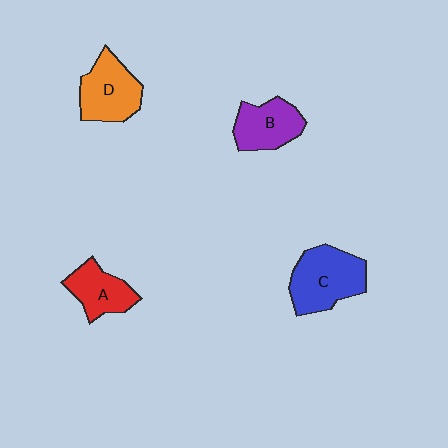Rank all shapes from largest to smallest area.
From largest to smallest: C (blue), D (orange), B (purple), A (red).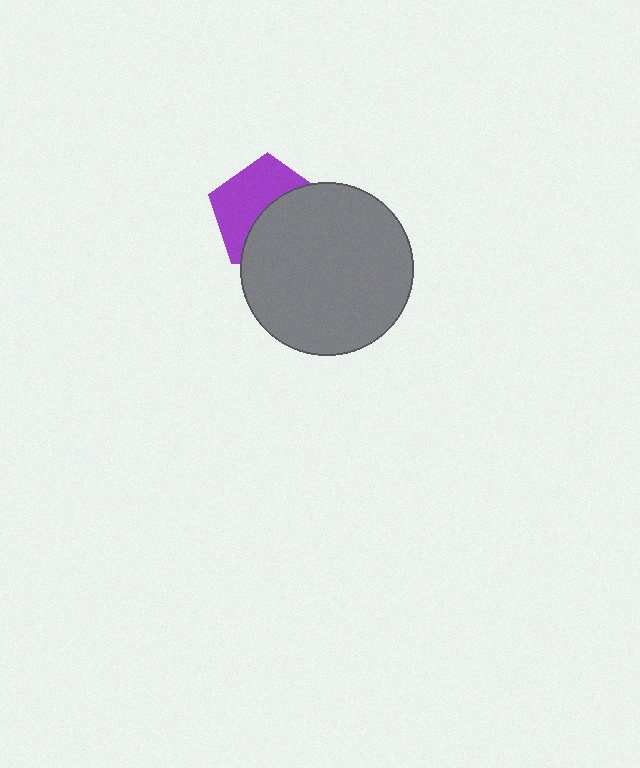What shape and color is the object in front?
The object in front is a gray circle.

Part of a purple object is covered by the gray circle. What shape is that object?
It is a pentagon.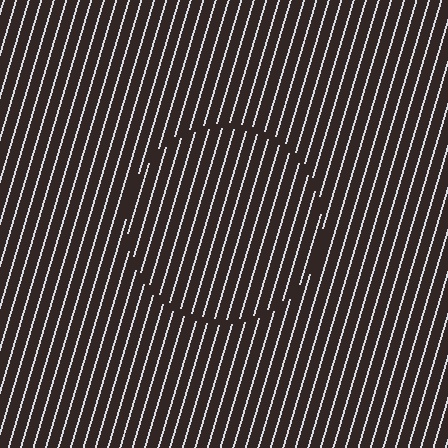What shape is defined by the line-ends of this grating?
An illusory circle. The interior of the shape contains the same grating, shifted by half a period — the contour is defined by the phase discontinuity where line-ends from the inner and outer gratings abut.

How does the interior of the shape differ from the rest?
The interior of the shape contains the same grating, shifted by half a period — the contour is defined by the phase discontinuity where line-ends from the inner and outer gratings abut.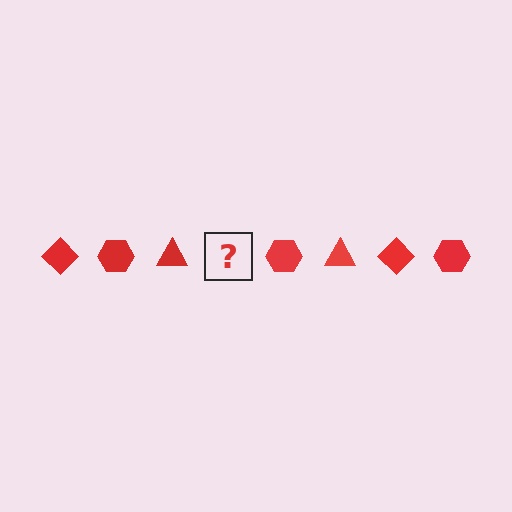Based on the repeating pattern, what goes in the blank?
The blank should be a red diamond.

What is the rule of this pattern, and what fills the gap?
The rule is that the pattern cycles through diamond, hexagon, triangle shapes in red. The gap should be filled with a red diamond.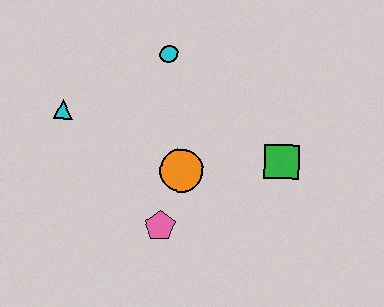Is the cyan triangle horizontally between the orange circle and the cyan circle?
No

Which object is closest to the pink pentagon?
The orange circle is closest to the pink pentagon.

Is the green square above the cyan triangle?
No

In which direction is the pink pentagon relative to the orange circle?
The pink pentagon is below the orange circle.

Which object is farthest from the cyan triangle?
The green square is farthest from the cyan triangle.